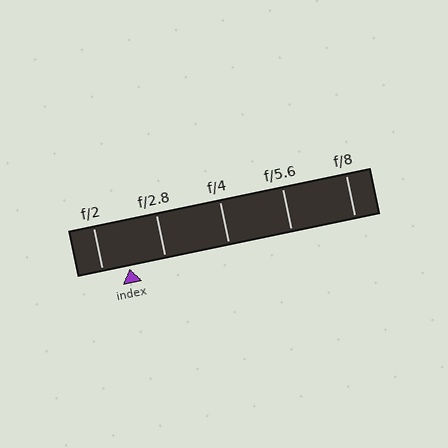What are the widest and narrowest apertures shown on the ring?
The widest aperture shown is f/2 and the narrowest is f/8.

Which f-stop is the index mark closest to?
The index mark is closest to f/2.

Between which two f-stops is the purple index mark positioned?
The index mark is between f/2 and f/2.8.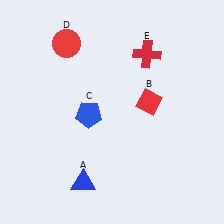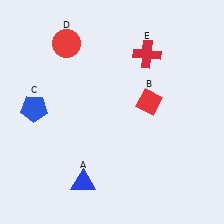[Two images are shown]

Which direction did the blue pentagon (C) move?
The blue pentagon (C) moved left.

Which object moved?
The blue pentagon (C) moved left.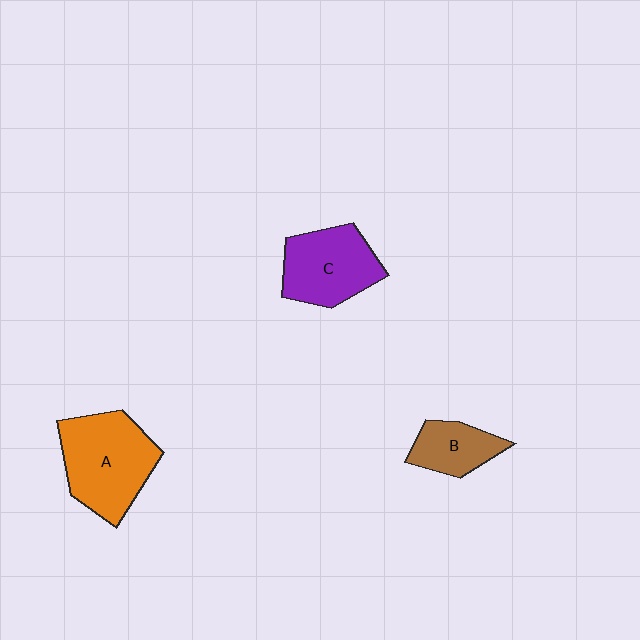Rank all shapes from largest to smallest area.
From largest to smallest: A (orange), C (purple), B (brown).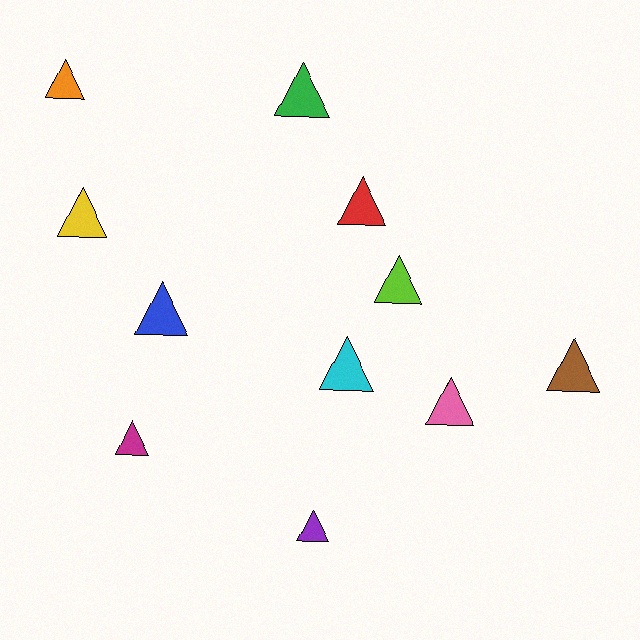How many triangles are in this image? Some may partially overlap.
There are 11 triangles.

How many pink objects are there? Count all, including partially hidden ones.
There is 1 pink object.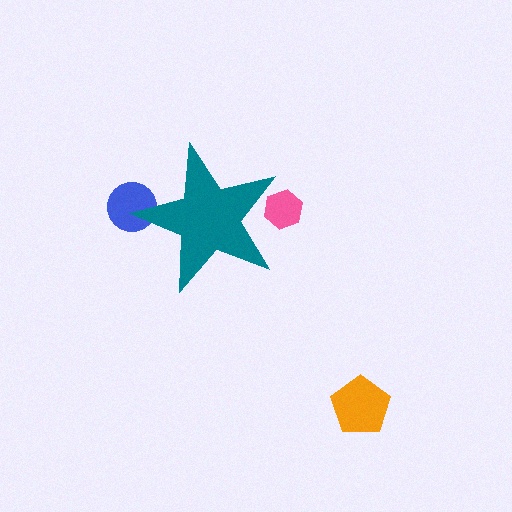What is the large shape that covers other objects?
A teal star.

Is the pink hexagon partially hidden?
Yes, the pink hexagon is partially hidden behind the teal star.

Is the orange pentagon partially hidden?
No, the orange pentagon is fully visible.